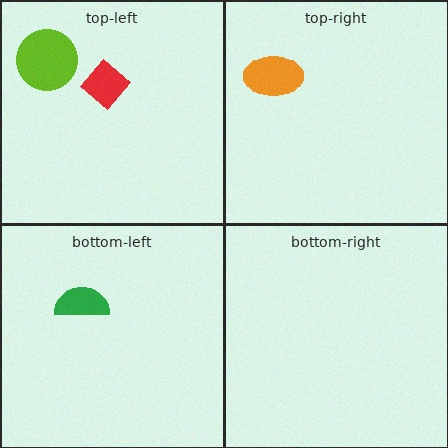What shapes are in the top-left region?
The red diamond, the lime circle.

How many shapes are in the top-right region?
1.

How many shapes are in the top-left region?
2.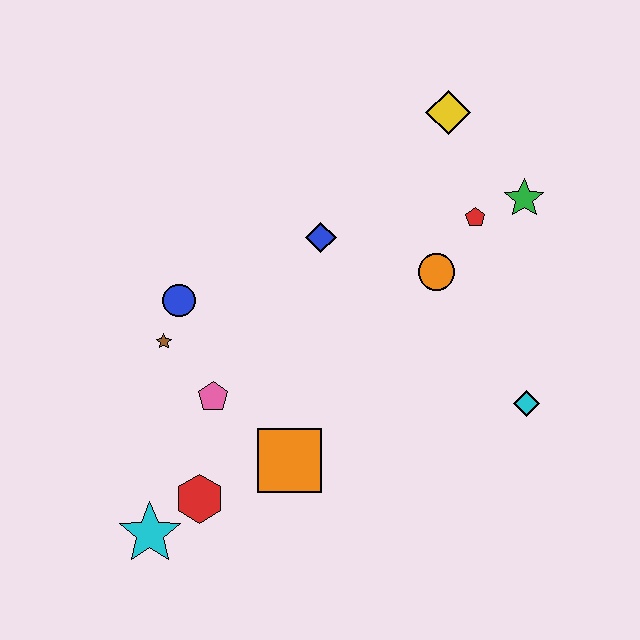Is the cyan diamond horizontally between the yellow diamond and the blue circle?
No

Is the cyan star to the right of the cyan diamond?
No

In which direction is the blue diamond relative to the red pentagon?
The blue diamond is to the left of the red pentagon.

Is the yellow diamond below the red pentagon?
No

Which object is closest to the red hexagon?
The cyan star is closest to the red hexagon.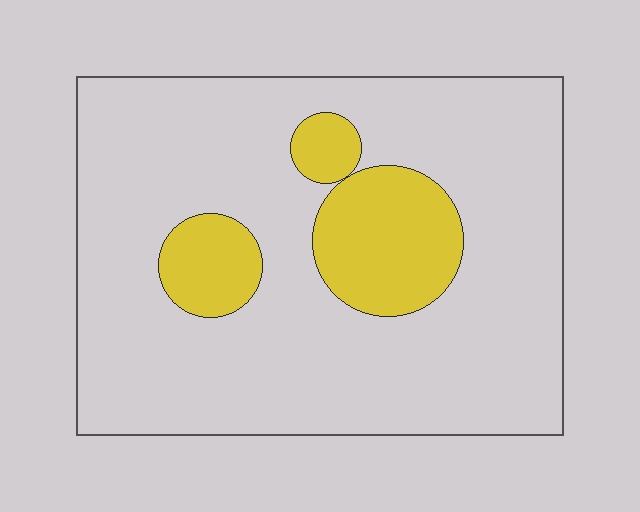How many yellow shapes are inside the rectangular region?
3.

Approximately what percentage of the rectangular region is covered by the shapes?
Approximately 20%.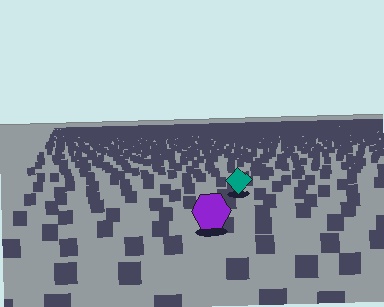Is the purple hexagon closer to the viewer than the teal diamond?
Yes. The purple hexagon is closer — you can tell from the texture gradient: the ground texture is coarser near it.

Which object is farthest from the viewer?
The teal diamond is farthest from the viewer. It appears smaller and the ground texture around it is denser.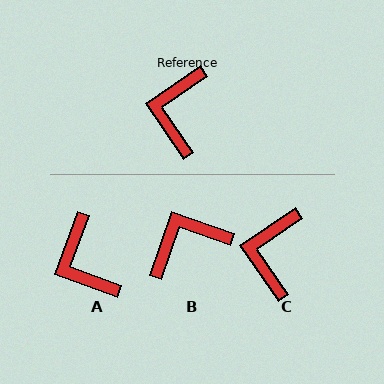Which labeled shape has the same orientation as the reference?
C.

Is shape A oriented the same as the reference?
No, it is off by about 35 degrees.